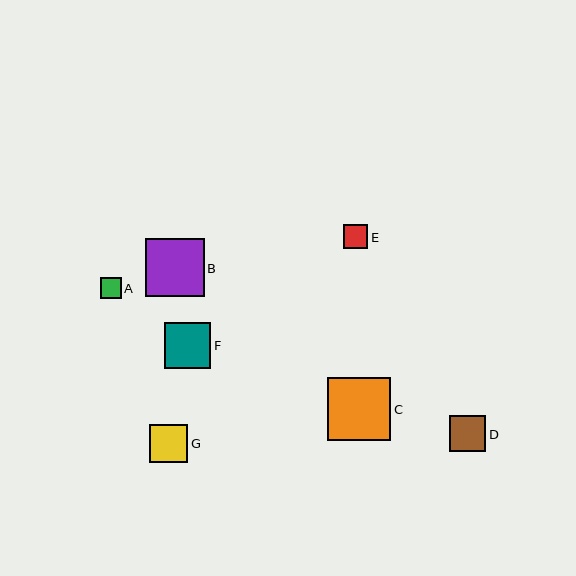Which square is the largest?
Square C is the largest with a size of approximately 63 pixels.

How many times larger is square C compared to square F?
Square C is approximately 1.4 times the size of square F.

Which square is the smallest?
Square A is the smallest with a size of approximately 21 pixels.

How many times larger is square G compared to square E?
Square G is approximately 1.6 times the size of square E.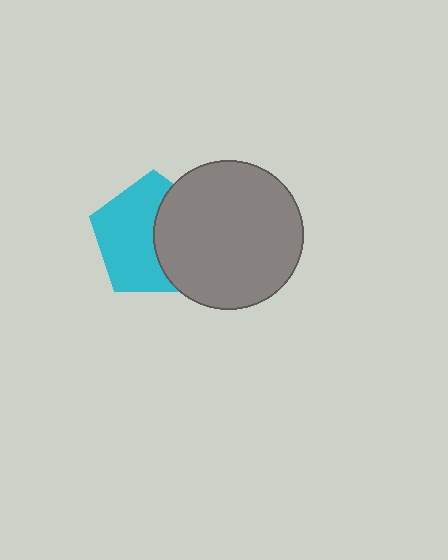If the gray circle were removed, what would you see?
You would see the complete cyan pentagon.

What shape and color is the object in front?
The object in front is a gray circle.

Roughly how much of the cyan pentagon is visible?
About half of it is visible (roughly 58%).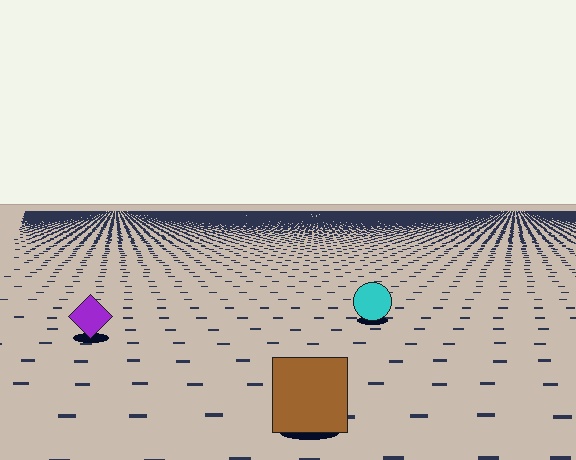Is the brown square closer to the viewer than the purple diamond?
Yes. The brown square is closer — you can tell from the texture gradient: the ground texture is coarser near it.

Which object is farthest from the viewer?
The cyan circle is farthest from the viewer. It appears smaller and the ground texture around it is denser.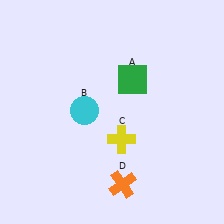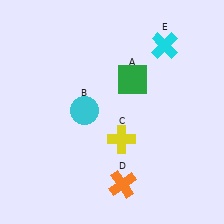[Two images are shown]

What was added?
A cyan cross (E) was added in Image 2.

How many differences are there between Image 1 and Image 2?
There is 1 difference between the two images.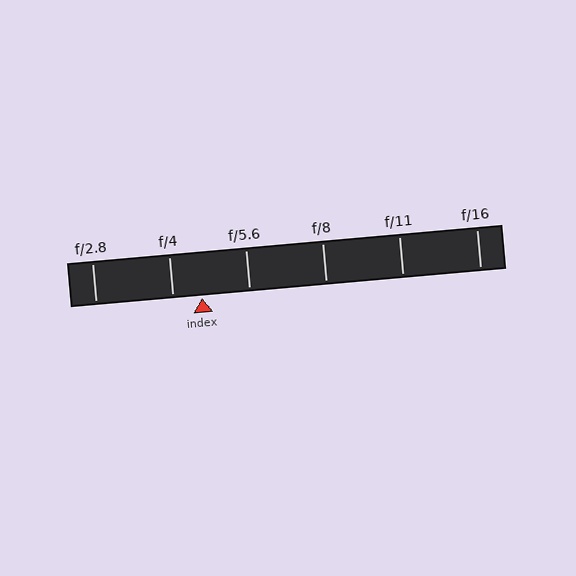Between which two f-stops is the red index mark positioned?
The index mark is between f/4 and f/5.6.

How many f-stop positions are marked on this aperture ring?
There are 6 f-stop positions marked.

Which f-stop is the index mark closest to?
The index mark is closest to f/4.